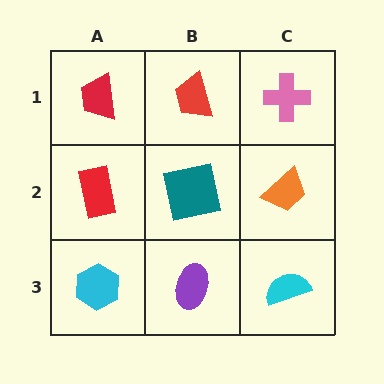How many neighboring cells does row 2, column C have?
3.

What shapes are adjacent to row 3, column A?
A red rectangle (row 2, column A), a purple ellipse (row 3, column B).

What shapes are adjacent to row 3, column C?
An orange trapezoid (row 2, column C), a purple ellipse (row 3, column B).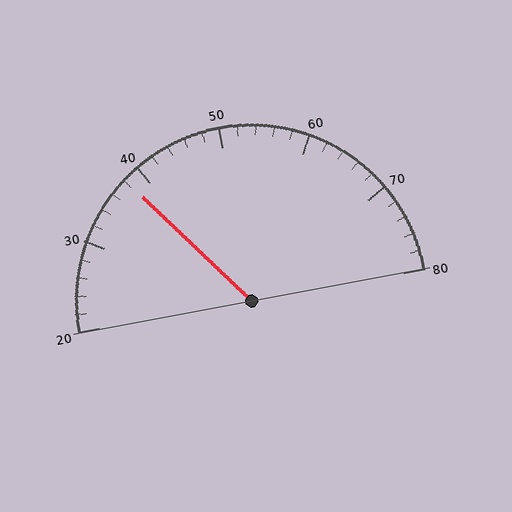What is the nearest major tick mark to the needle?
The nearest major tick mark is 40.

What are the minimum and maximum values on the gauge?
The gauge ranges from 20 to 80.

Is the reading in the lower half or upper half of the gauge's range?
The reading is in the lower half of the range (20 to 80).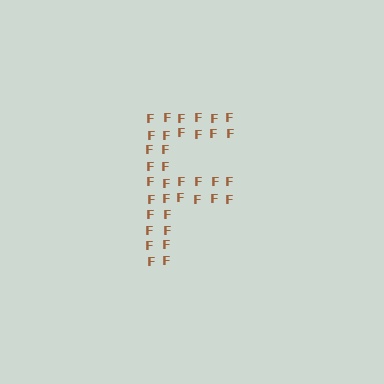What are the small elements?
The small elements are letter F's.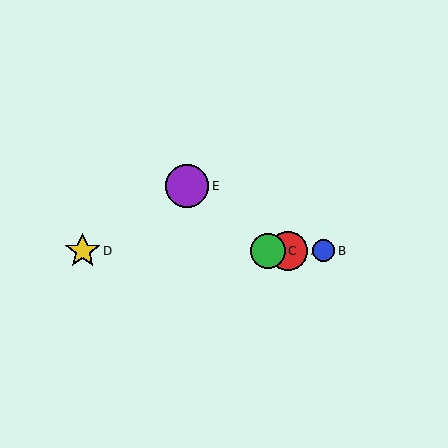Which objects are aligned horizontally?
Objects A, B, C, D are aligned horizontally.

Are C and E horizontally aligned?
No, C is at y≈251 and E is at y≈186.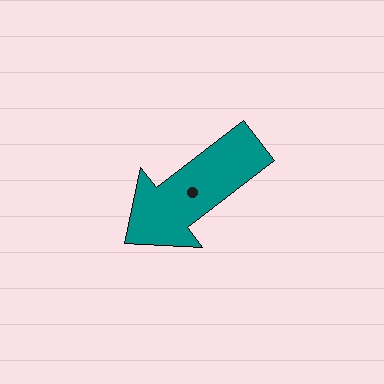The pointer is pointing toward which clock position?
Roughly 8 o'clock.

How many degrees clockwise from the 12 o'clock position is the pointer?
Approximately 233 degrees.